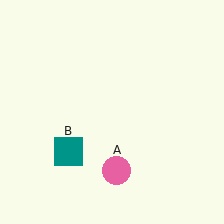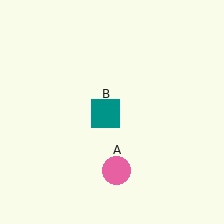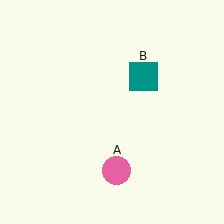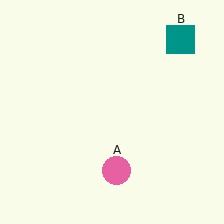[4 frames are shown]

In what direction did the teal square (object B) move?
The teal square (object B) moved up and to the right.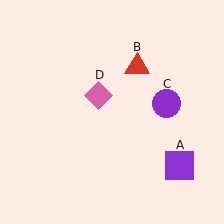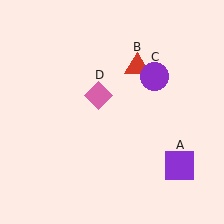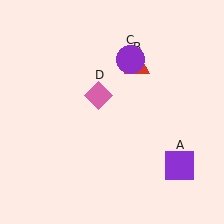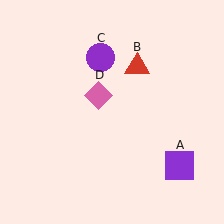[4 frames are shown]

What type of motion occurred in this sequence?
The purple circle (object C) rotated counterclockwise around the center of the scene.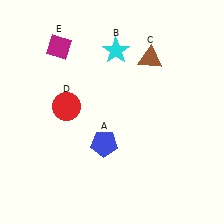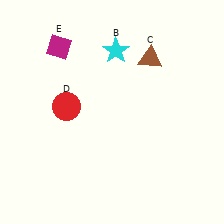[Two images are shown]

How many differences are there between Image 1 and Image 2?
There is 1 difference between the two images.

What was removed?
The blue pentagon (A) was removed in Image 2.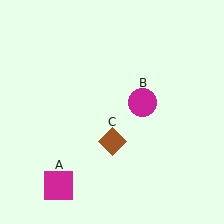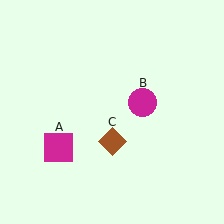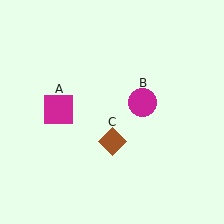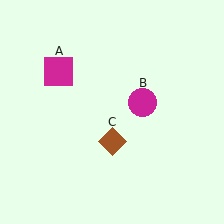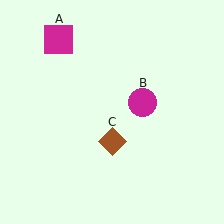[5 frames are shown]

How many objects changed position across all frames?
1 object changed position: magenta square (object A).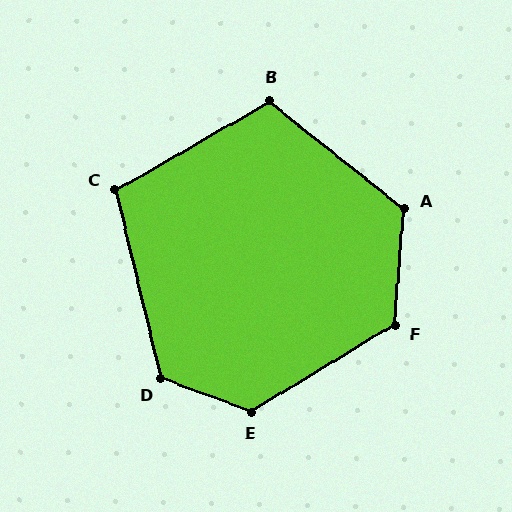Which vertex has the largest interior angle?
E, at approximately 129 degrees.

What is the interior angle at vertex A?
Approximately 124 degrees (obtuse).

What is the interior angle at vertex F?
Approximately 125 degrees (obtuse).